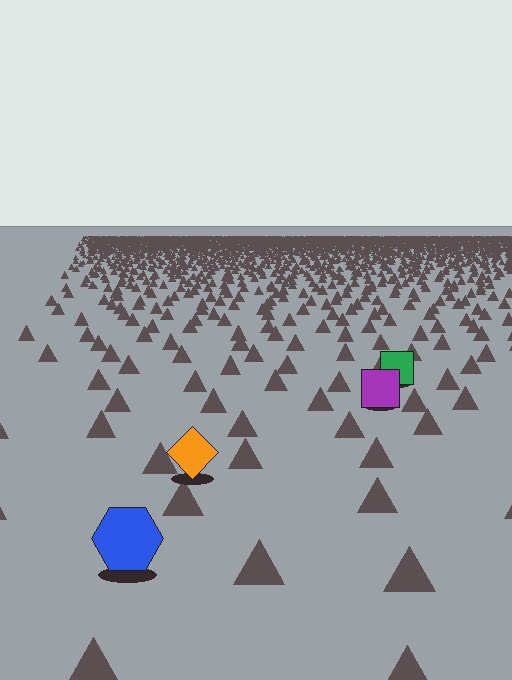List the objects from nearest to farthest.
From nearest to farthest: the blue hexagon, the orange diamond, the purple square, the green square.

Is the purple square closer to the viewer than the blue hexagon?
No. The blue hexagon is closer — you can tell from the texture gradient: the ground texture is coarser near it.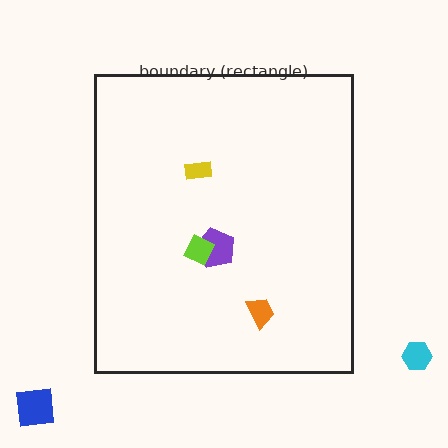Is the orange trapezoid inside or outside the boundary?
Inside.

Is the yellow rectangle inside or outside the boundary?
Inside.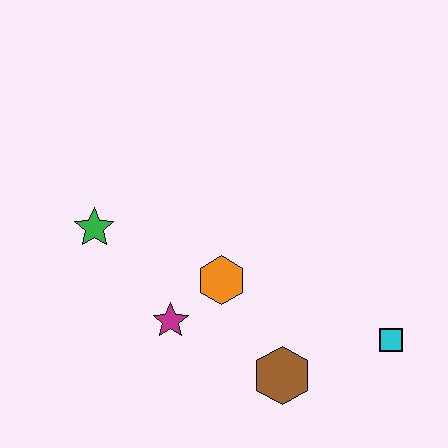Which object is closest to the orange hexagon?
The magenta star is closest to the orange hexagon.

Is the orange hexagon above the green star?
No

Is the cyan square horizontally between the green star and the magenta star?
No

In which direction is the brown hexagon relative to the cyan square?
The brown hexagon is to the left of the cyan square.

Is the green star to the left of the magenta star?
Yes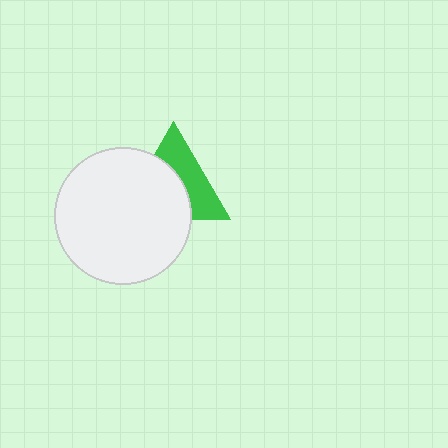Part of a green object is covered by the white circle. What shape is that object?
It is a triangle.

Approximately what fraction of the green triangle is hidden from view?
Roughly 53% of the green triangle is hidden behind the white circle.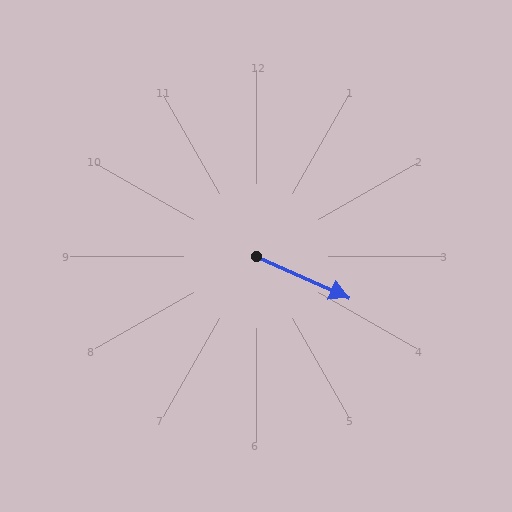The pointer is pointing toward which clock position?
Roughly 4 o'clock.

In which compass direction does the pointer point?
Southeast.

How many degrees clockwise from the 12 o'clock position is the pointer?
Approximately 114 degrees.